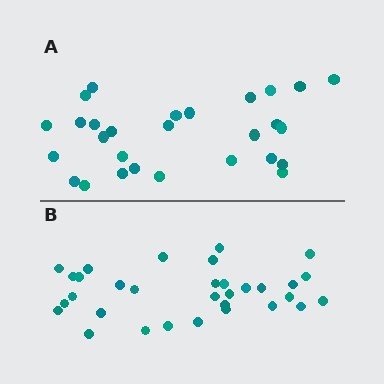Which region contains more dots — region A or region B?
Region B (the bottom region) has more dots.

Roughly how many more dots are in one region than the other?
Region B has about 4 more dots than region A.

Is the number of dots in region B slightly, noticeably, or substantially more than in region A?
Region B has only slightly more — the two regions are fairly close. The ratio is roughly 1.1 to 1.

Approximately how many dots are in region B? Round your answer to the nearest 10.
About 30 dots. (The exact count is 32, which rounds to 30.)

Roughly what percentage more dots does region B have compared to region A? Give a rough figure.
About 15% more.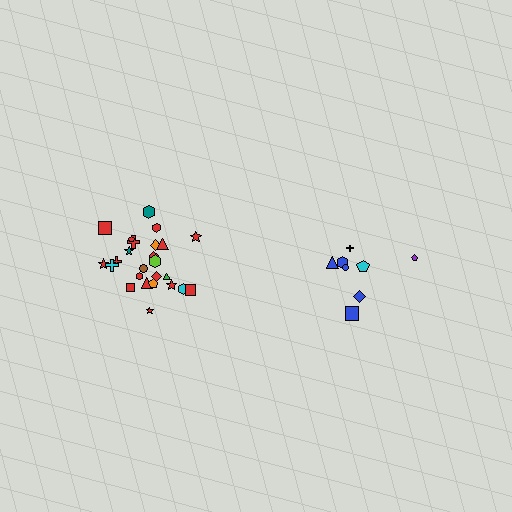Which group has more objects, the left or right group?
The left group.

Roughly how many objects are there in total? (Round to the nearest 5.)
Roughly 35 objects in total.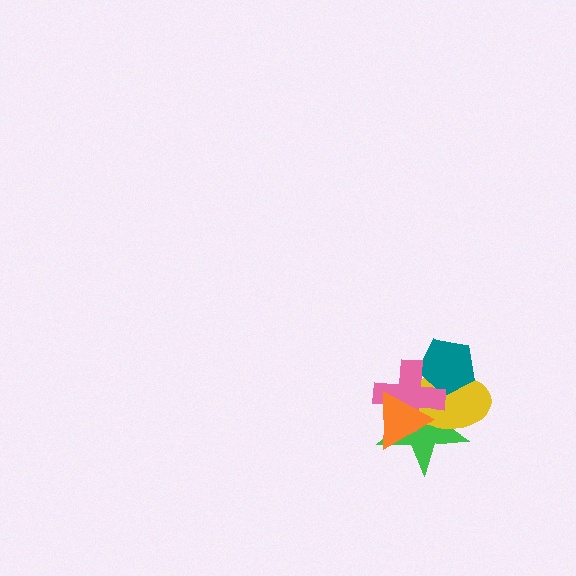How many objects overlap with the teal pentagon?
3 objects overlap with the teal pentagon.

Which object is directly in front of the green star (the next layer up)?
The yellow ellipse is directly in front of the green star.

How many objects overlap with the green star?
4 objects overlap with the green star.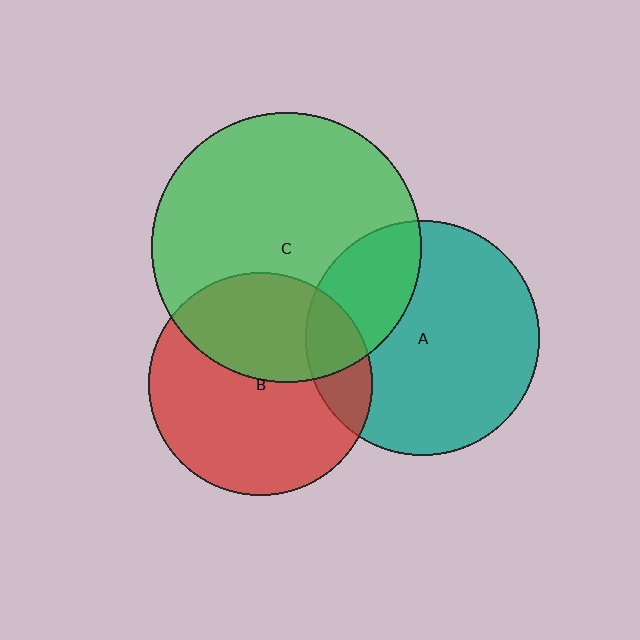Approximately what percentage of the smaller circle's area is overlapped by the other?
Approximately 15%.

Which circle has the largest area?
Circle C (green).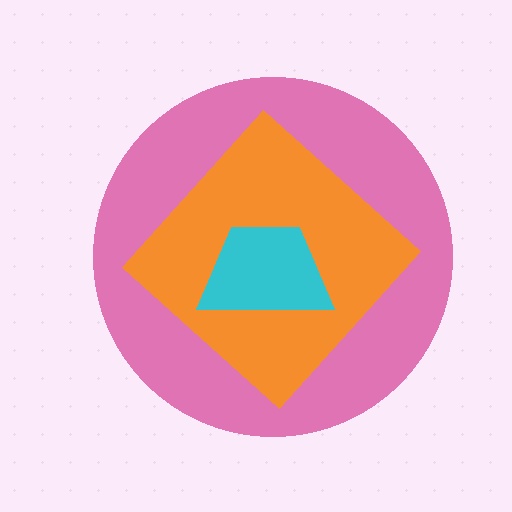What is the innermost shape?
The cyan trapezoid.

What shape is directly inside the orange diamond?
The cyan trapezoid.